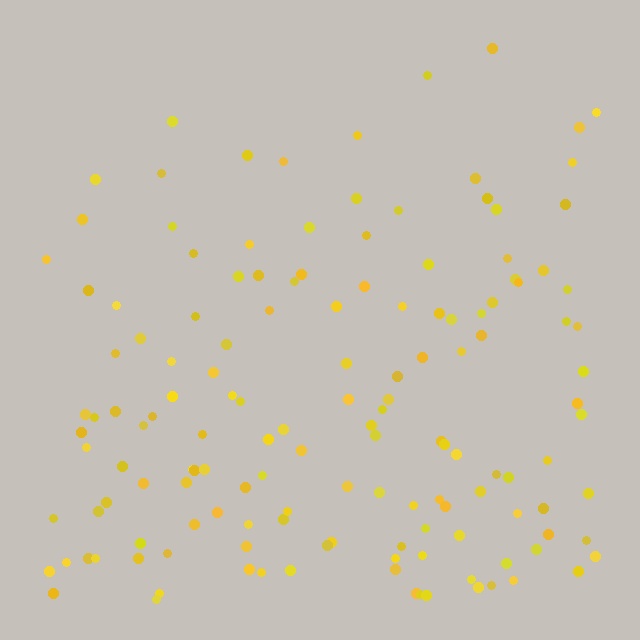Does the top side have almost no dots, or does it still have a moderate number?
Still a moderate number, just noticeably fewer than the bottom.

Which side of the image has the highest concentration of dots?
The bottom.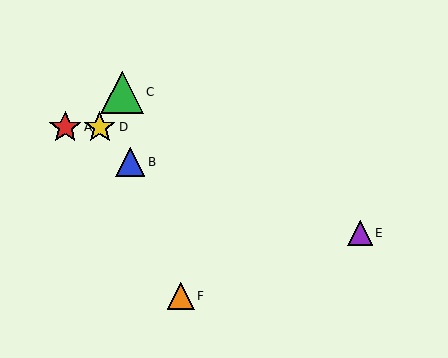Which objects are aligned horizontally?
Objects A, D are aligned horizontally.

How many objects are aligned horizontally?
2 objects (A, D) are aligned horizontally.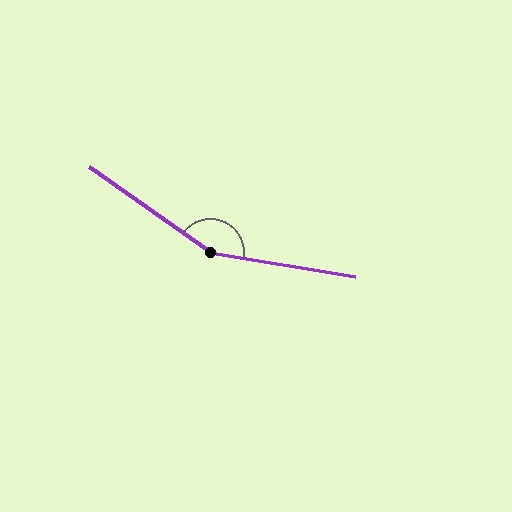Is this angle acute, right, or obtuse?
It is obtuse.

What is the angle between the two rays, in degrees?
Approximately 154 degrees.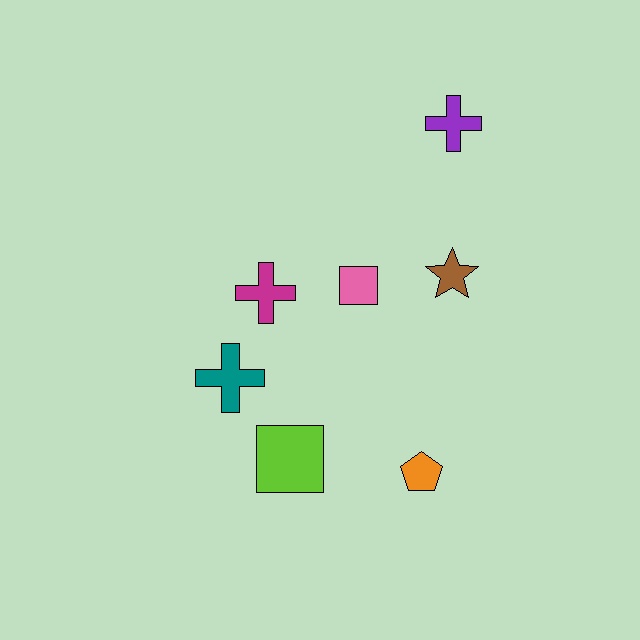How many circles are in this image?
There are no circles.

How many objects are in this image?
There are 7 objects.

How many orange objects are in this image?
There is 1 orange object.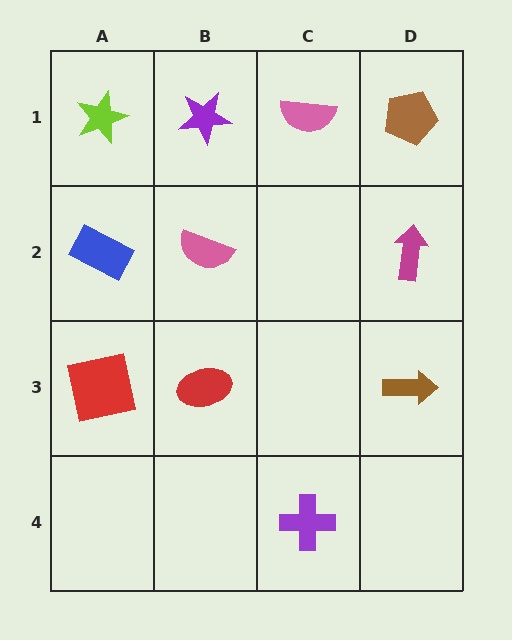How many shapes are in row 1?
4 shapes.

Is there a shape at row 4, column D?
No, that cell is empty.